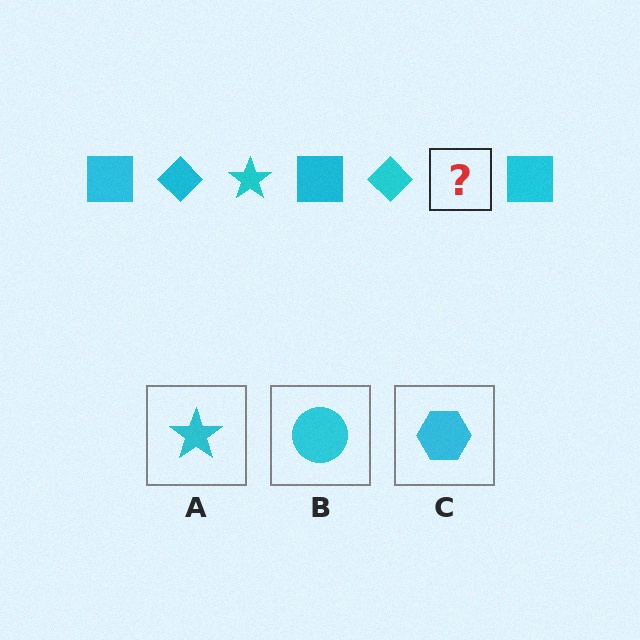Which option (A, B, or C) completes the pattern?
A.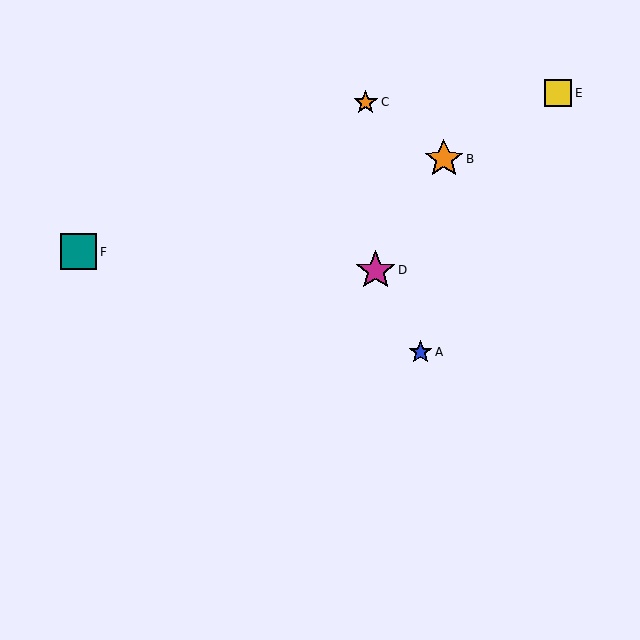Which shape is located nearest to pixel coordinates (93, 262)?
The teal square (labeled F) at (78, 252) is nearest to that location.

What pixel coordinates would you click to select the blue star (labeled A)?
Click at (421, 352) to select the blue star A.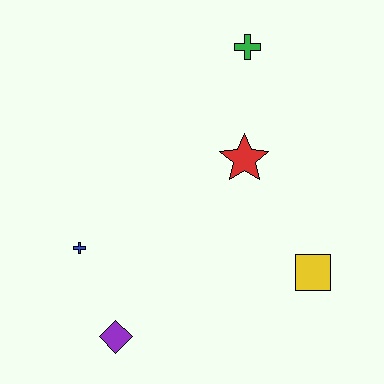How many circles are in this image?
There are no circles.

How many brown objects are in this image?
There are no brown objects.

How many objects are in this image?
There are 5 objects.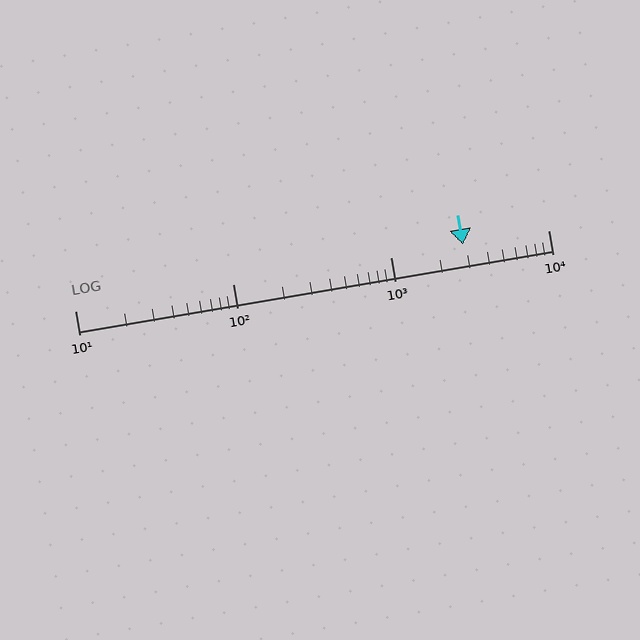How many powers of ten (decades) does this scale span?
The scale spans 3 decades, from 10 to 10000.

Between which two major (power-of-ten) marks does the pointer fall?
The pointer is between 1000 and 10000.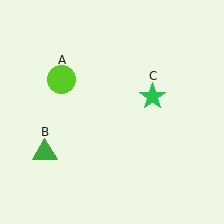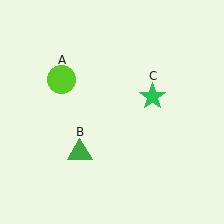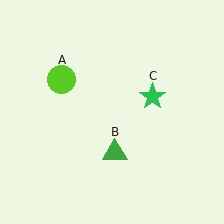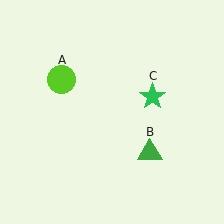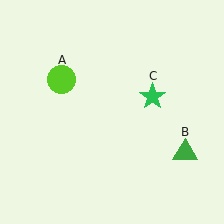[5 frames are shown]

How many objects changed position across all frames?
1 object changed position: green triangle (object B).